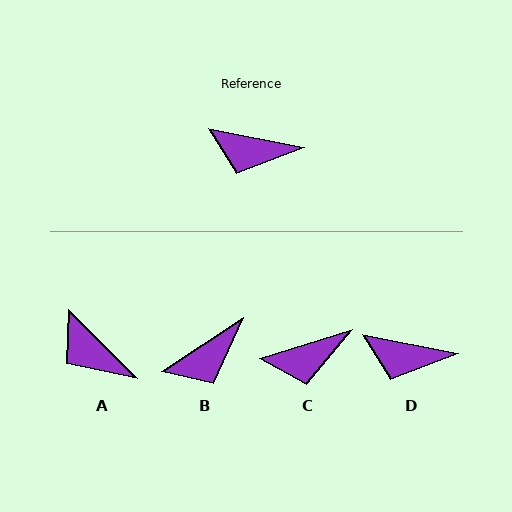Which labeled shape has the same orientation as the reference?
D.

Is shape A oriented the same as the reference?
No, it is off by about 33 degrees.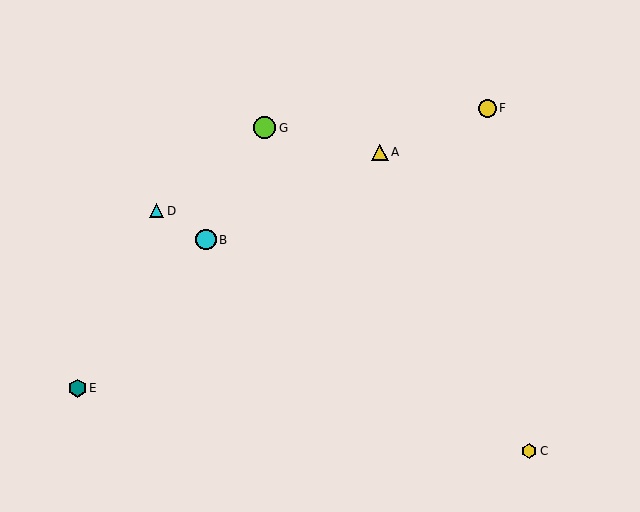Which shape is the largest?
The lime circle (labeled G) is the largest.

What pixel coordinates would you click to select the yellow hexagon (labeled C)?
Click at (529, 451) to select the yellow hexagon C.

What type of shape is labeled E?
Shape E is a teal hexagon.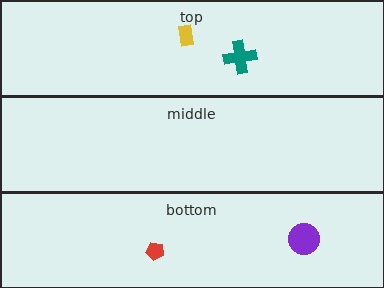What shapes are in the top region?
The teal cross, the yellow rectangle.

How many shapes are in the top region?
2.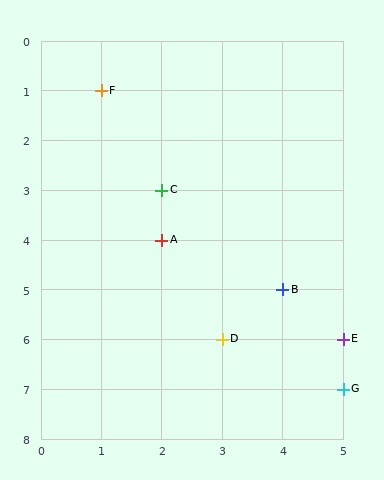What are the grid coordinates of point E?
Point E is at grid coordinates (5, 6).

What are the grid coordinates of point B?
Point B is at grid coordinates (4, 5).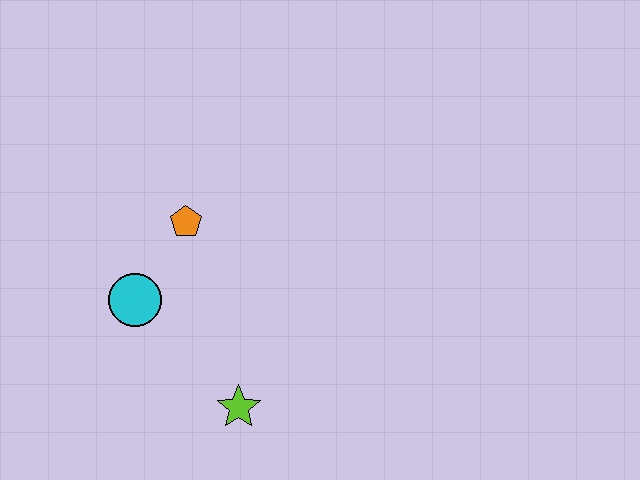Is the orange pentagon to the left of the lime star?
Yes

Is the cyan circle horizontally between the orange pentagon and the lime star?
No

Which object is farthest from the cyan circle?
The lime star is farthest from the cyan circle.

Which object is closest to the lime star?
The cyan circle is closest to the lime star.